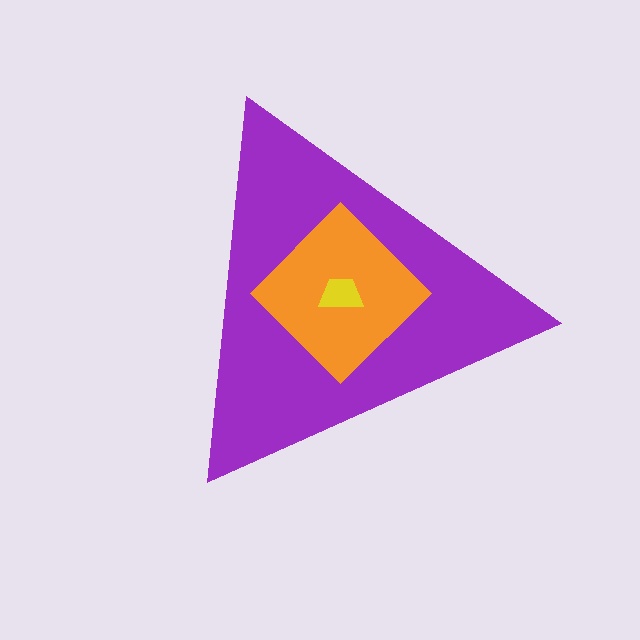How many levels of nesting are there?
3.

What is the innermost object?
The yellow trapezoid.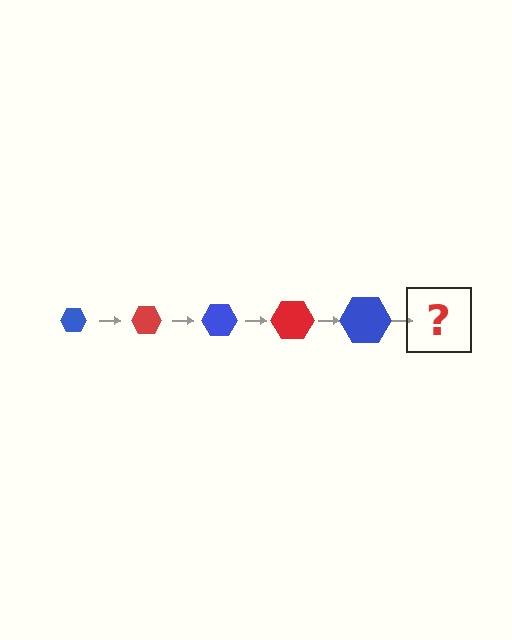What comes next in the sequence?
The next element should be a red hexagon, larger than the previous one.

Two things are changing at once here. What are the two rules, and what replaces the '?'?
The two rules are that the hexagon grows larger each step and the color cycles through blue and red. The '?' should be a red hexagon, larger than the previous one.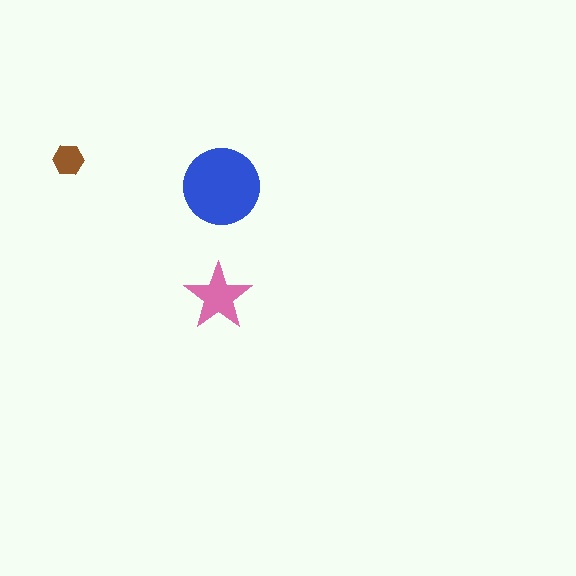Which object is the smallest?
The brown hexagon.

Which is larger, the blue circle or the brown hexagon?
The blue circle.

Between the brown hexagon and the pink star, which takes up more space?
The pink star.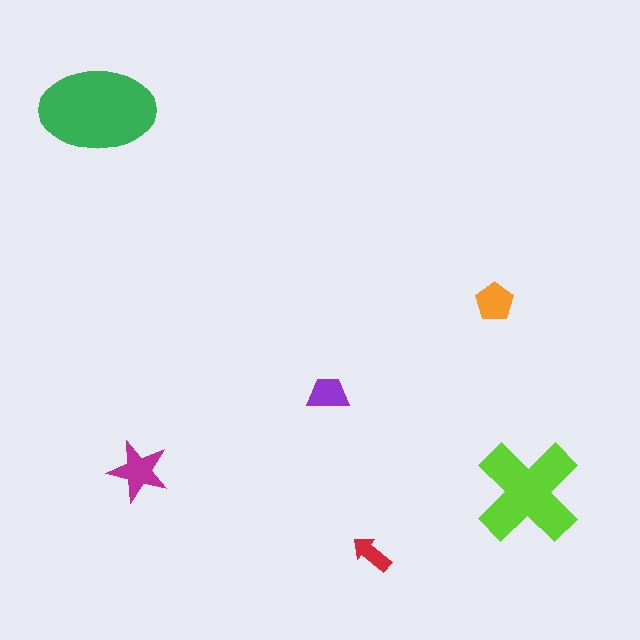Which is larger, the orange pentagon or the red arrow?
The orange pentagon.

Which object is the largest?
The green ellipse.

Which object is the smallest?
The red arrow.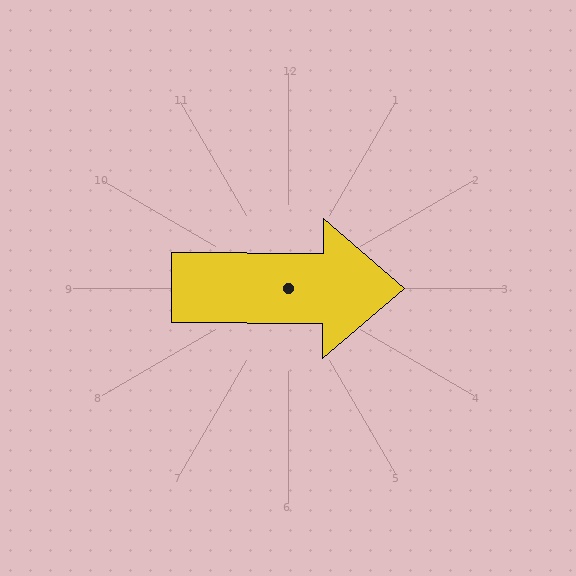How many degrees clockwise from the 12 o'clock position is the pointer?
Approximately 90 degrees.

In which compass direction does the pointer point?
East.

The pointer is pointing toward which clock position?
Roughly 3 o'clock.